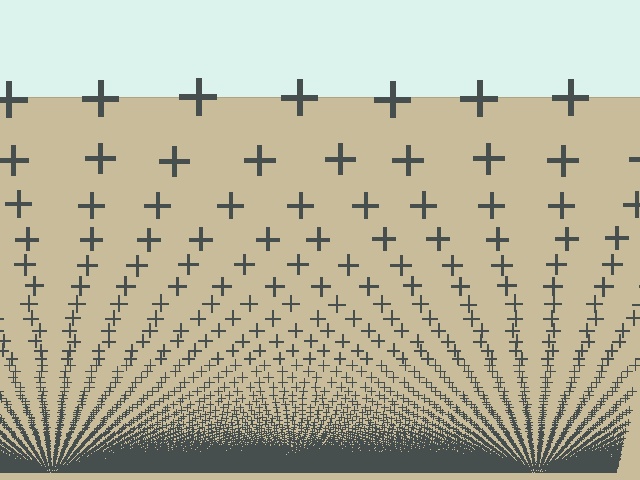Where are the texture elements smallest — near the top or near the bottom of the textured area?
Near the bottom.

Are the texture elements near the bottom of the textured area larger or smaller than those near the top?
Smaller. The gradient is inverted — elements near the bottom are smaller and denser.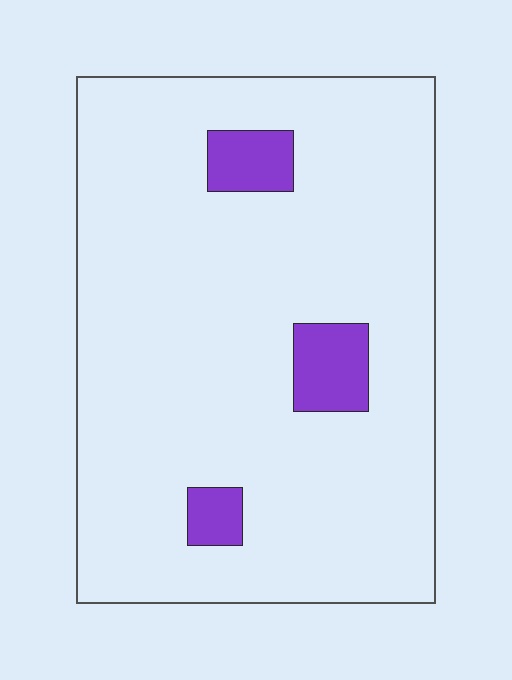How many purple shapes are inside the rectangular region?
3.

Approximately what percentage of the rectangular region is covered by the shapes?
Approximately 10%.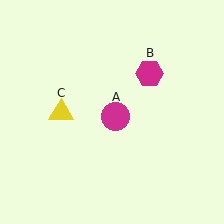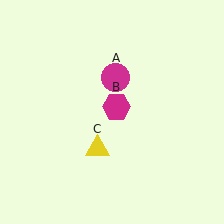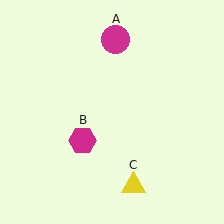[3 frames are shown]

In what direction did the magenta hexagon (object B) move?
The magenta hexagon (object B) moved down and to the left.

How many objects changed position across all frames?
3 objects changed position: magenta circle (object A), magenta hexagon (object B), yellow triangle (object C).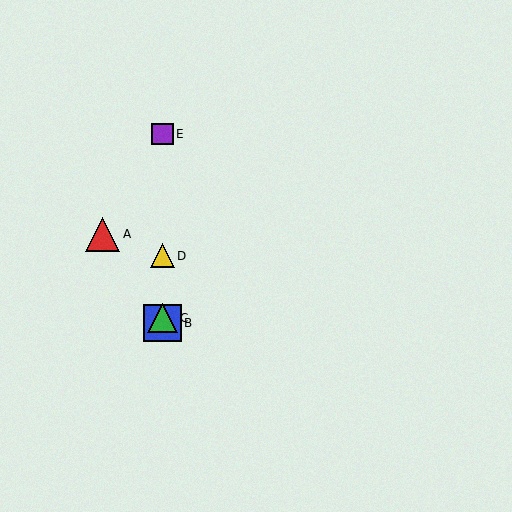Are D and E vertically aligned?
Yes, both are at x≈163.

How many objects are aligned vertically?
4 objects (B, C, D, E) are aligned vertically.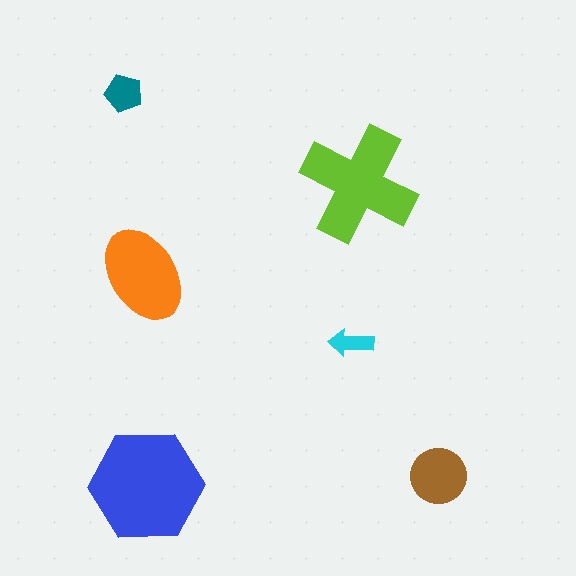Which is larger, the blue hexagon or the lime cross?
The blue hexagon.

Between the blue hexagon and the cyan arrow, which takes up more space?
The blue hexagon.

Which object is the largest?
The blue hexagon.